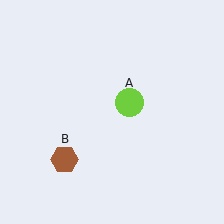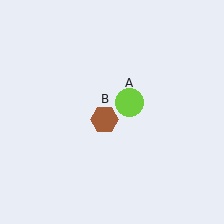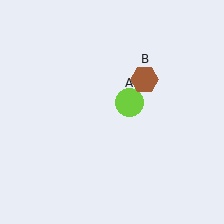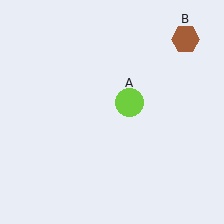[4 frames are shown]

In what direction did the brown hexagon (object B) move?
The brown hexagon (object B) moved up and to the right.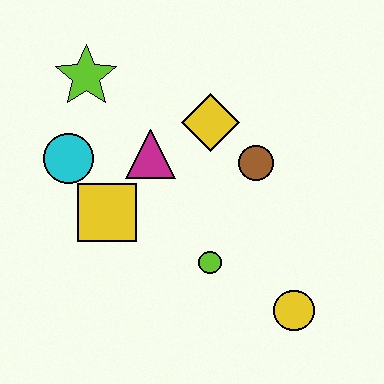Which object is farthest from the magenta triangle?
The yellow circle is farthest from the magenta triangle.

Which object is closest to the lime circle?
The yellow circle is closest to the lime circle.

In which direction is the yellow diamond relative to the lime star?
The yellow diamond is to the right of the lime star.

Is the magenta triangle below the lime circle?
No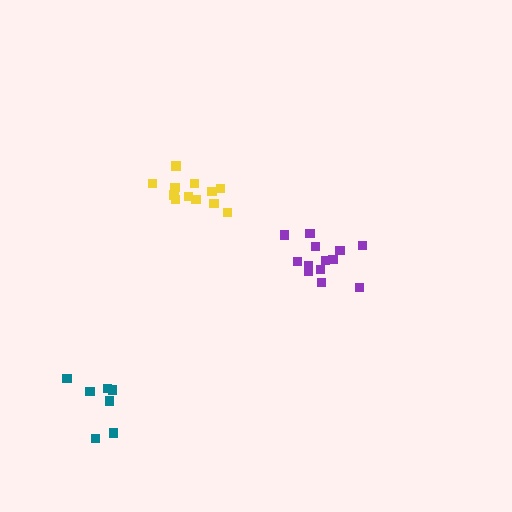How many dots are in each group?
Group 1: 13 dots, Group 2: 12 dots, Group 3: 7 dots (32 total).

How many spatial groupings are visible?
There are 3 spatial groupings.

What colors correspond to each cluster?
The clusters are colored: purple, yellow, teal.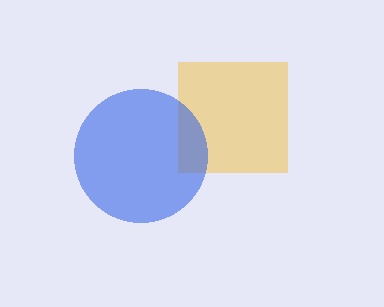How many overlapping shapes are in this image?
There are 2 overlapping shapes in the image.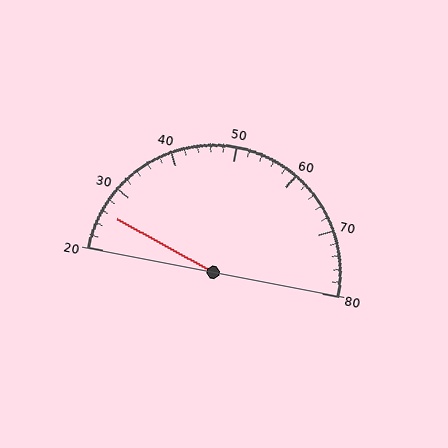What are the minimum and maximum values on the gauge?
The gauge ranges from 20 to 80.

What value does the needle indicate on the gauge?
The needle indicates approximately 26.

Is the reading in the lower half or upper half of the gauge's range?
The reading is in the lower half of the range (20 to 80).